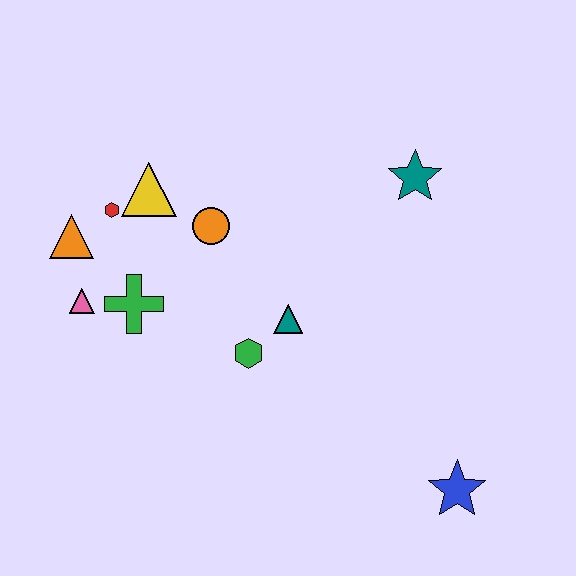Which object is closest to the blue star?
The teal triangle is closest to the blue star.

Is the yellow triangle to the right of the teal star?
No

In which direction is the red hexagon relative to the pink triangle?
The red hexagon is above the pink triangle.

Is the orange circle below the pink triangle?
No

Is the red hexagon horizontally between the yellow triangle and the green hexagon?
No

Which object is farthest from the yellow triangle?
The blue star is farthest from the yellow triangle.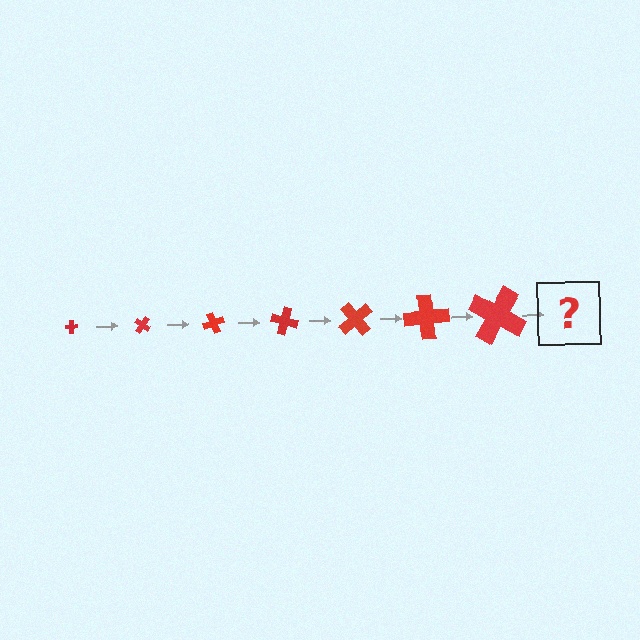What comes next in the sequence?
The next element should be a cross, larger than the previous one and rotated 245 degrees from the start.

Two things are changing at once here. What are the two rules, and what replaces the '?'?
The two rules are that the cross grows larger each step and it rotates 35 degrees each step. The '?' should be a cross, larger than the previous one and rotated 245 degrees from the start.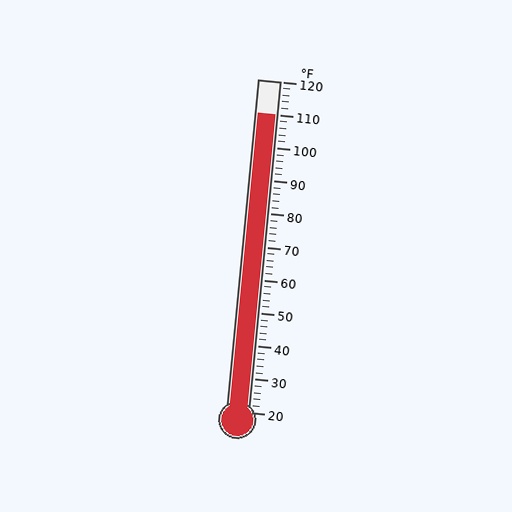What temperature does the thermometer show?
The thermometer shows approximately 110°F.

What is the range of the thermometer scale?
The thermometer scale ranges from 20°F to 120°F.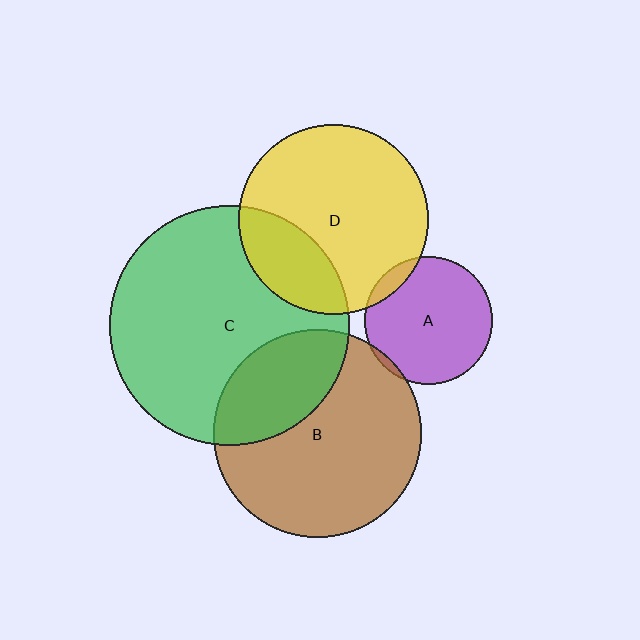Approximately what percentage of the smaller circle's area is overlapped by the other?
Approximately 25%.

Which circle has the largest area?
Circle C (green).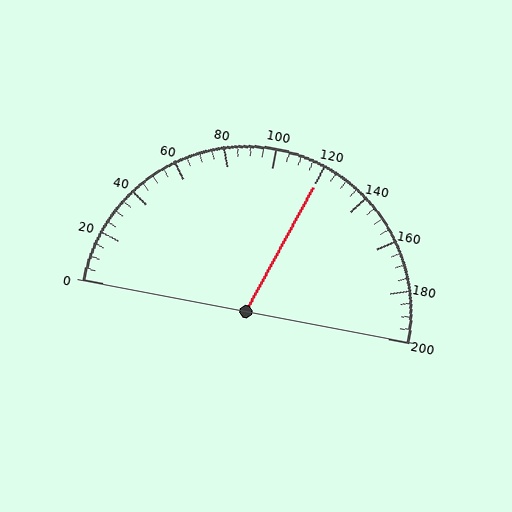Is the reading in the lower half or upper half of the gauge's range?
The reading is in the upper half of the range (0 to 200).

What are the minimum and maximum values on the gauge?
The gauge ranges from 0 to 200.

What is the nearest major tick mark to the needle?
The nearest major tick mark is 120.